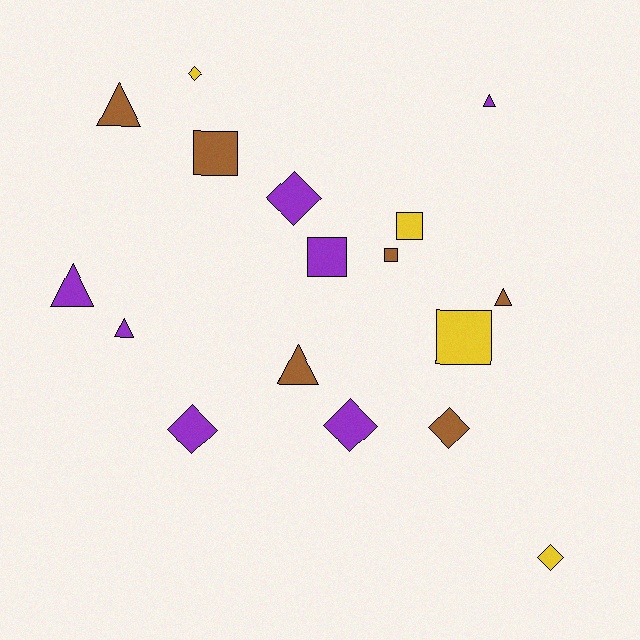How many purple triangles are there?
There are 3 purple triangles.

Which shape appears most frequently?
Triangle, with 6 objects.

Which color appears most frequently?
Purple, with 7 objects.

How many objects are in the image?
There are 17 objects.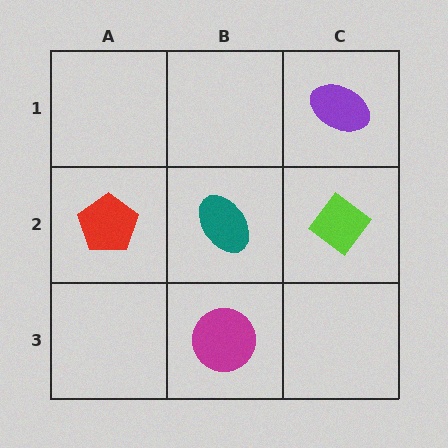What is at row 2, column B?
A teal ellipse.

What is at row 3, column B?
A magenta circle.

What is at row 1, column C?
A purple ellipse.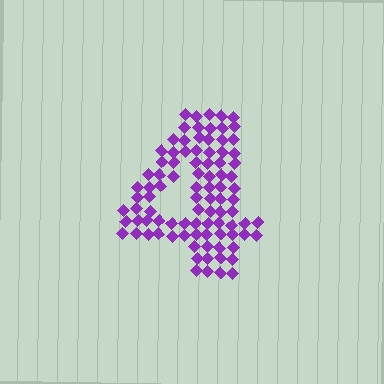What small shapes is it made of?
It is made of small diamonds.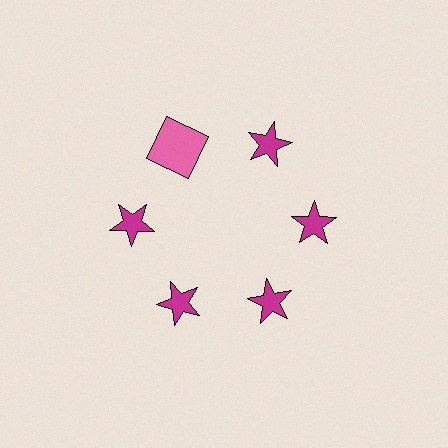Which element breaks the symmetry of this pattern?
The pink square at roughly the 11 o'clock position breaks the symmetry. All other shapes are magenta stars.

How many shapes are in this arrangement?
There are 6 shapes arranged in a ring pattern.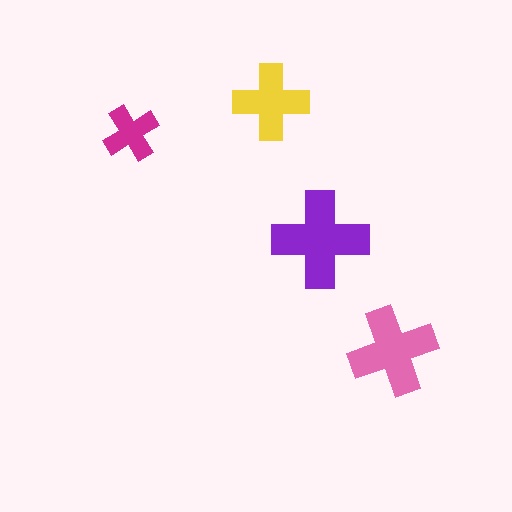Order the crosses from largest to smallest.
the purple one, the pink one, the yellow one, the magenta one.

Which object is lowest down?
The pink cross is bottommost.